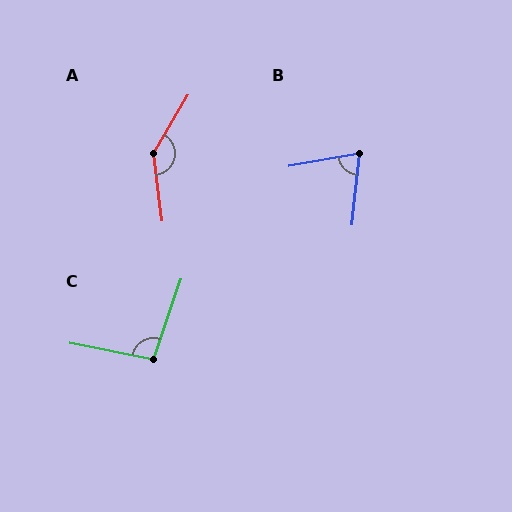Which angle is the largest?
A, at approximately 142 degrees.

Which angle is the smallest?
B, at approximately 74 degrees.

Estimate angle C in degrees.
Approximately 97 degrees.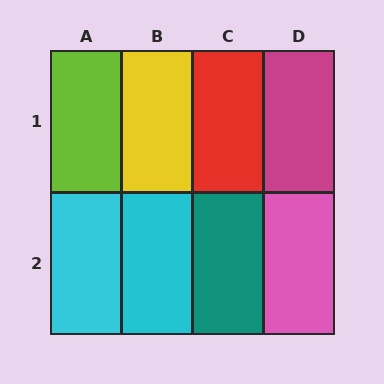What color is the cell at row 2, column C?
Teal.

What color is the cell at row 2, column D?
Pink.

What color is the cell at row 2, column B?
Cyan.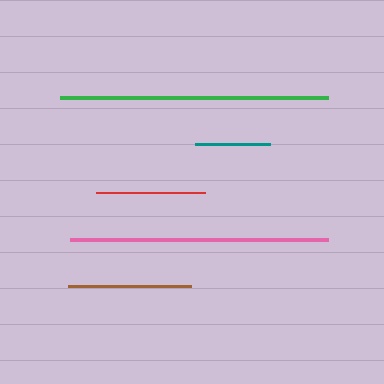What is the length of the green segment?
The green segment is approximately 268 pixels long.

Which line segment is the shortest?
The teal line is the shortest at approximately 74 pixels.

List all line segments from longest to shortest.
From longest to shortest: green, pink, brown, red, teal.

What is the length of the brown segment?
The brown segment is approximately 122 pixels long.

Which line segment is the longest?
The green line is the longest at approximately 268 pixels.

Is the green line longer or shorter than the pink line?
The green line is longer than the pink line.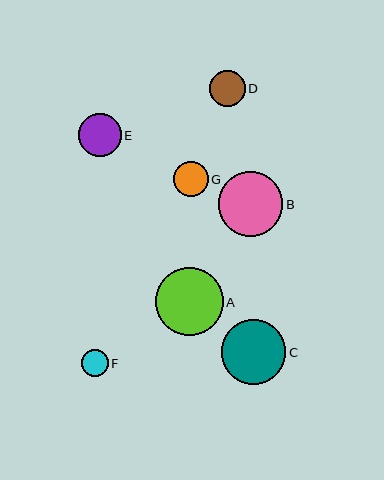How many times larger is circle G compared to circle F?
Circle G is approximately 1.3 times the size of circle F.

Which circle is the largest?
Circle A is the largest with a size of approximately 68 pixels.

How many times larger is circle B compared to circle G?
Circle B is approximately 1.8 times the size of circle G.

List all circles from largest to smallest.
From largest to smallest: A, B, C, E, D, G, F.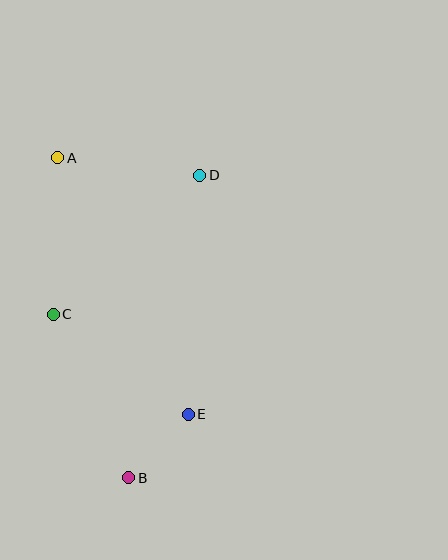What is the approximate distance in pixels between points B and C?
The distance between B and C is approximately 180 pixels.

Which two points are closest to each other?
Points B and E are closest to each other.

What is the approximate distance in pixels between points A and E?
The distance between A and E is approximately 287 pixels.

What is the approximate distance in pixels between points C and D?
The distance between C and D is approximately 202 pixels.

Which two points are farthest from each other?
Points A and B are farthest from each other.